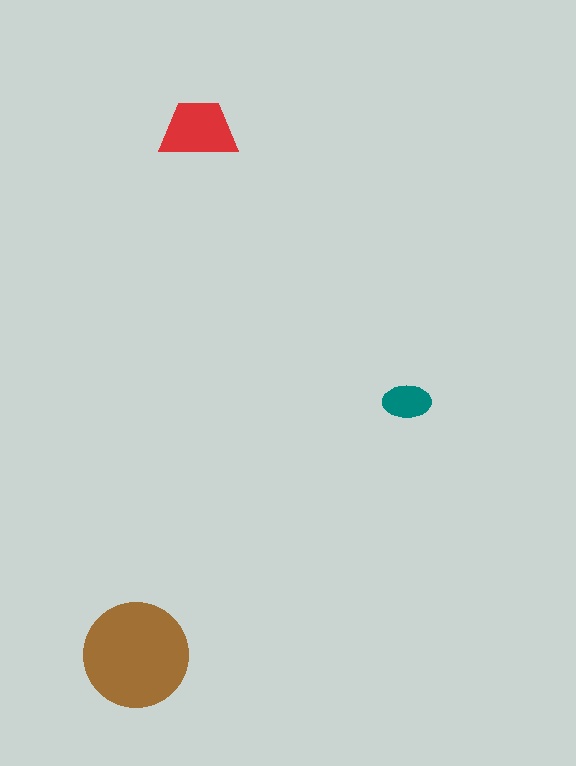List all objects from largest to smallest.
The brown circle, the red trapezoid, the teal ellipse.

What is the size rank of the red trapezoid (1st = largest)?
2nd.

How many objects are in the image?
There are 3 objects in the image.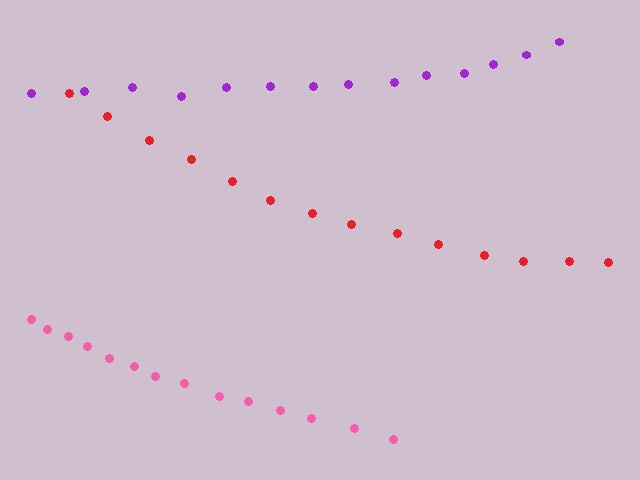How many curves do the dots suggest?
There are 3 distinct paths.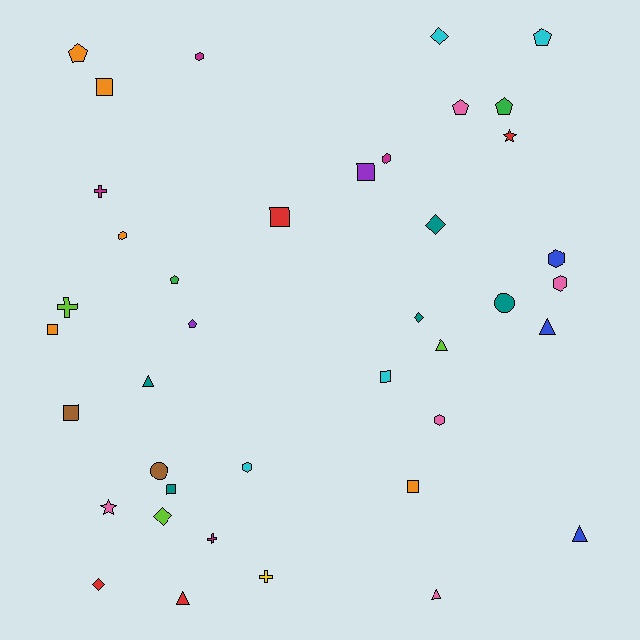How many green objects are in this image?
There are 2 green objects.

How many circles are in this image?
There are 2 circles.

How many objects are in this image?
There are 40 objects.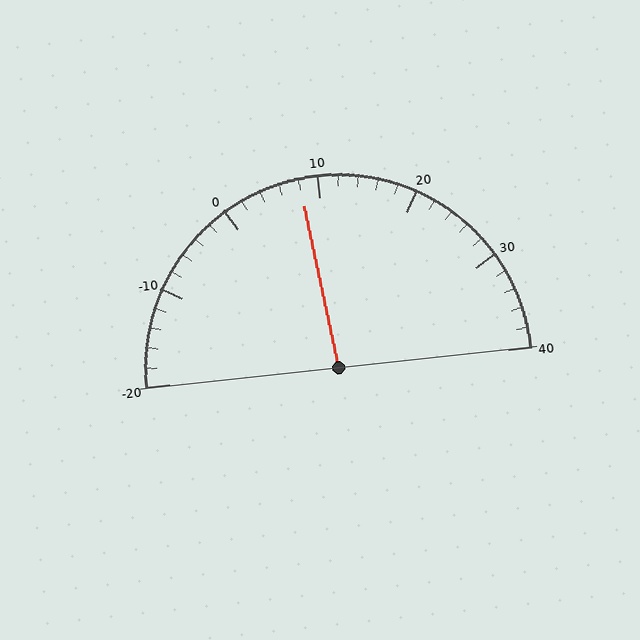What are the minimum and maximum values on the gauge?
The gauge ranges from -20 to 40.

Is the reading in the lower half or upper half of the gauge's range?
The reading is in the lower half of the range (-20 to 40).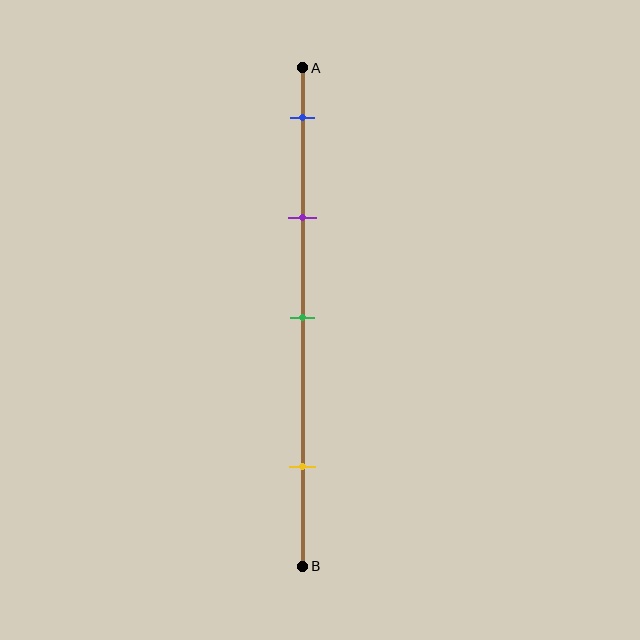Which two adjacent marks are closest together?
The blue and purple marks are the closest adjacent pair.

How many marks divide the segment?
There are 4 marks dividing the segment.